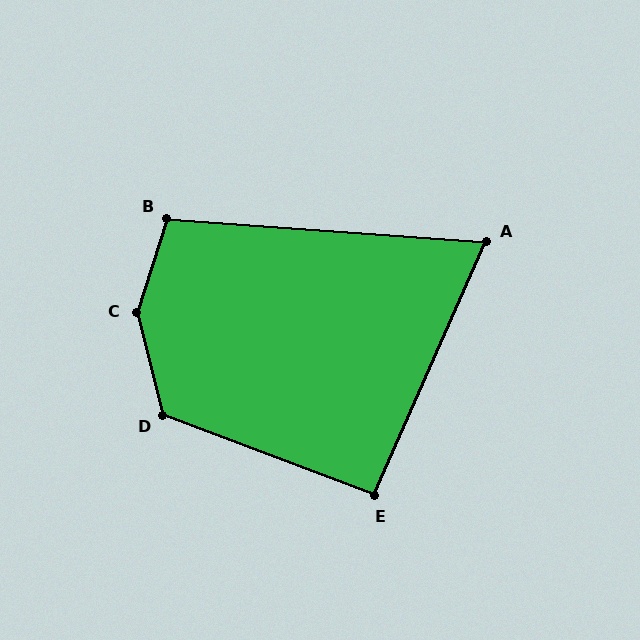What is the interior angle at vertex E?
Approximately 93 degrees (approximately right).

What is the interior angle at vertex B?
Approximately 104 degrees (obtuse).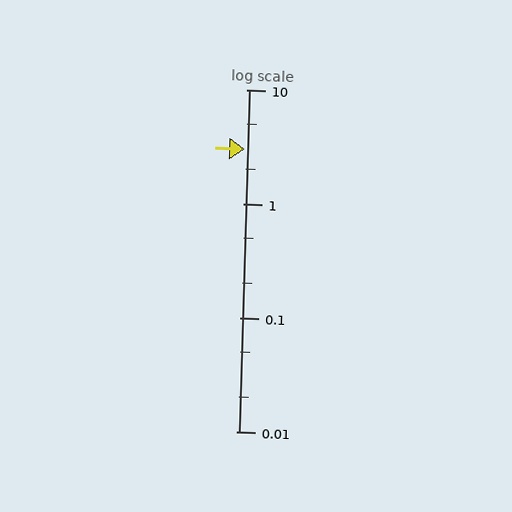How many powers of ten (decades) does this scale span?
The scale spans 3 decades, from 0.01 to 10.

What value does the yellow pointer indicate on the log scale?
The pointer indicates approximately 3.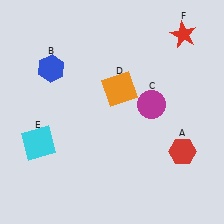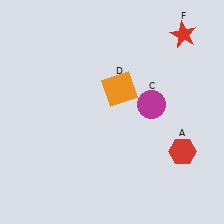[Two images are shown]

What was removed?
The cyan square (E), the blue hexagon (B) were removed in Image 2.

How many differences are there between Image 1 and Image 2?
There are 2 differences between the two images.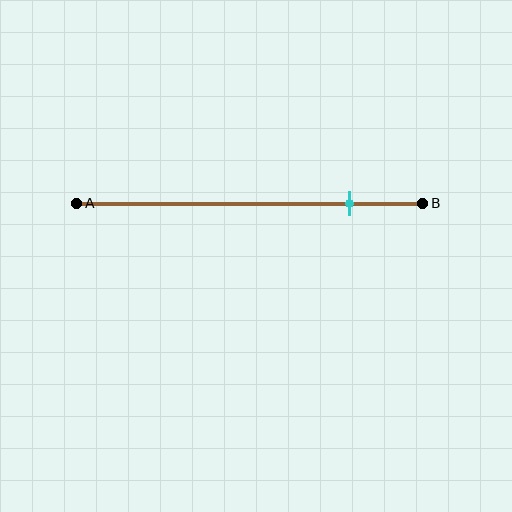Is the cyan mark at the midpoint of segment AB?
No, the mark is at about 80% from A, not at the 50% midpoint.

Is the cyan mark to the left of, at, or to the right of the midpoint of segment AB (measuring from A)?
The cyan mark is to the right of the midpoint of segment AB.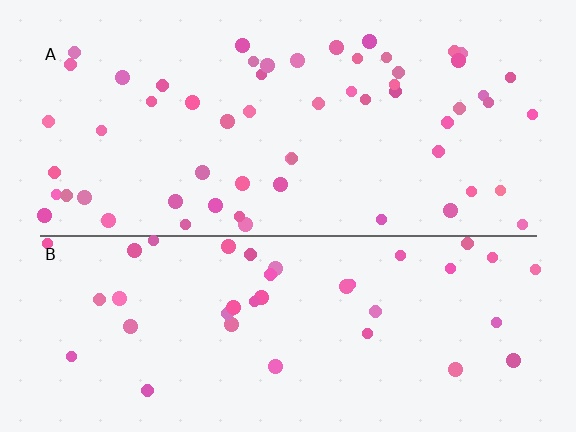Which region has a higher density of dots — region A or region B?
A (the top).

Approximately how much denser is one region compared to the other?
Approximately 1.5× — region A over region B.